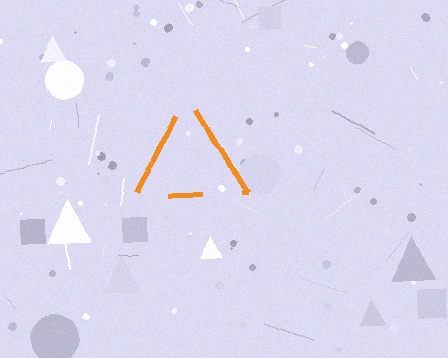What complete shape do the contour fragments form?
The contour fragments form a triangle.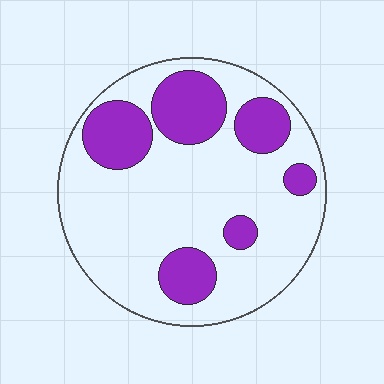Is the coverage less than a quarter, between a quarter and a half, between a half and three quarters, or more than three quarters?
Between a quarter and a half.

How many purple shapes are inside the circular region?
6.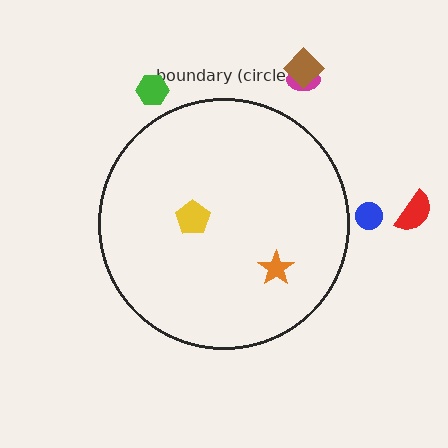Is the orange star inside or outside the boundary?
Inside.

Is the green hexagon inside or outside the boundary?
Outside.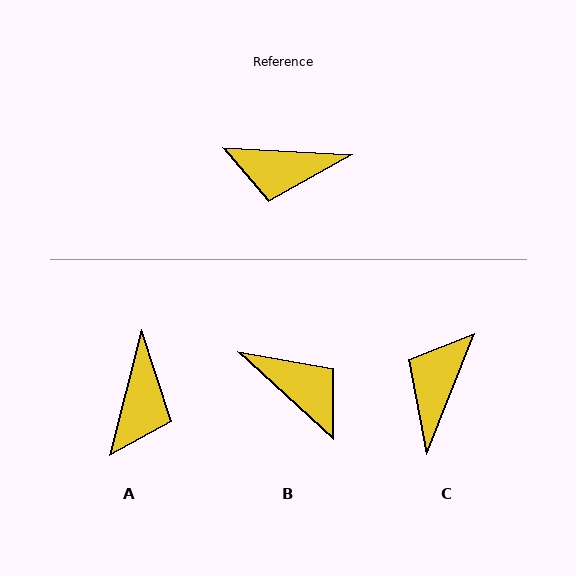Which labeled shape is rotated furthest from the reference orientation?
B, about 140 degrees away.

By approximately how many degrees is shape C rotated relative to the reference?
Approximately 109 degrees clockwise.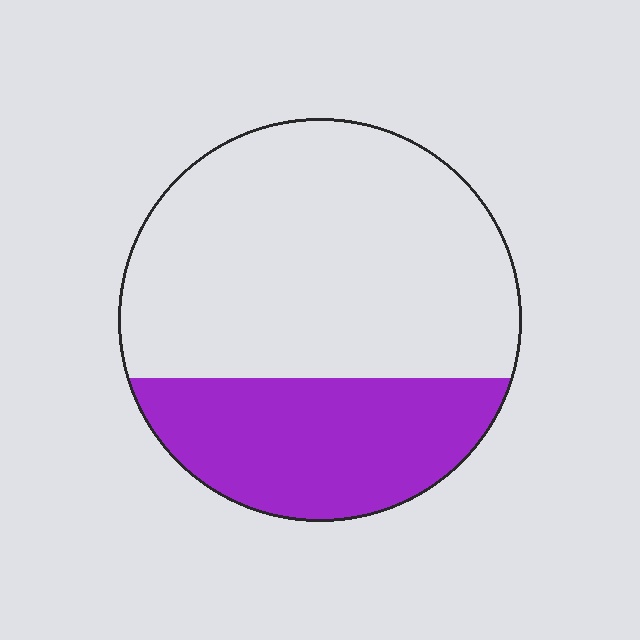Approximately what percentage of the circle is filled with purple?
Approximately 30%.